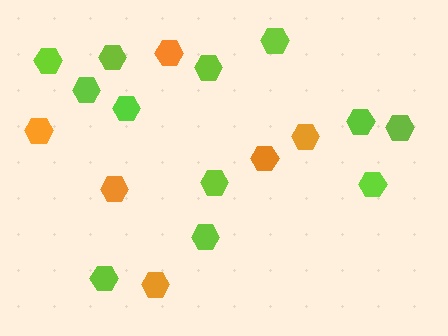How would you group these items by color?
There are 2 groups: one group of orange hexagons (6) and one group of lime hexagons (12).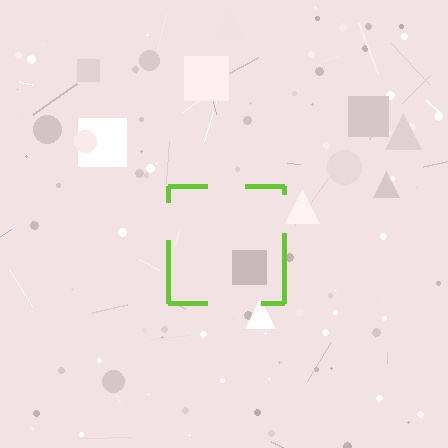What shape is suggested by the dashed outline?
The dashed outline suggests a square.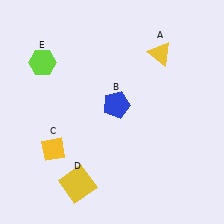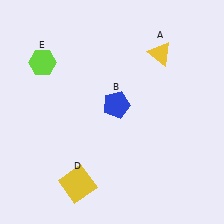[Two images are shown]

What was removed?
The yellow diamond (C) was removed in Image 2.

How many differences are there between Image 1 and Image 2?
There is 1 difference between the two images.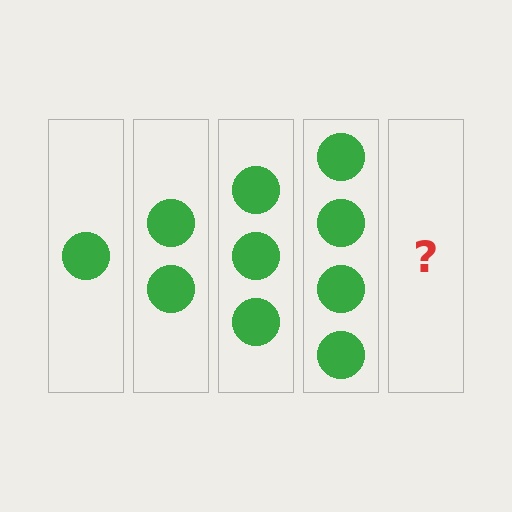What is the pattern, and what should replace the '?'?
The pattern is that each step adds one more circle. The '?' should be 5 circles.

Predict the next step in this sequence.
The next step is 5 circles.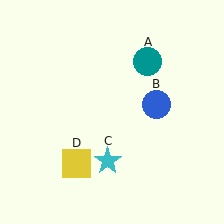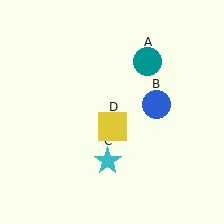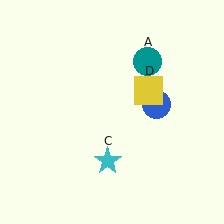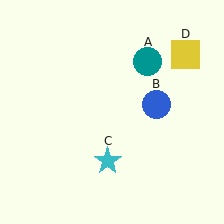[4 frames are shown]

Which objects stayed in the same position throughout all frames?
Teal circle (object A) and blue circle (object B) and cyan star (object C) remained stationary.